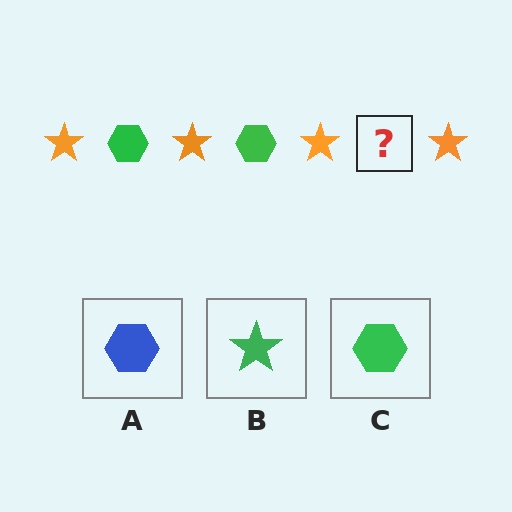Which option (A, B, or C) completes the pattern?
C.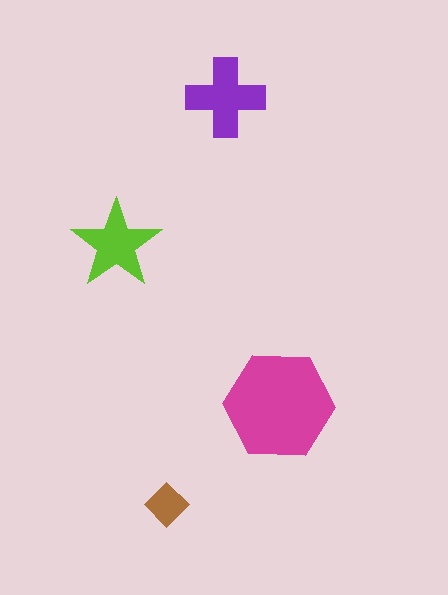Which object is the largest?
The magenta hexagon.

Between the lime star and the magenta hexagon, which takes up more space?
The magenta hexagon.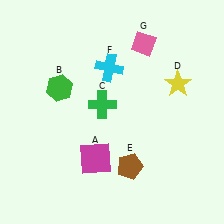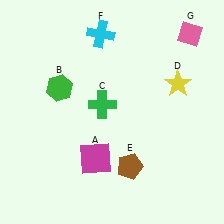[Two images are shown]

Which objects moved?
The objects that moved are: the cyan cross (F), the pink diamond (G).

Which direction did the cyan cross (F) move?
The cyan cross (F) moved up.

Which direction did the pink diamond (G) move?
The pink diamond (G) moved right.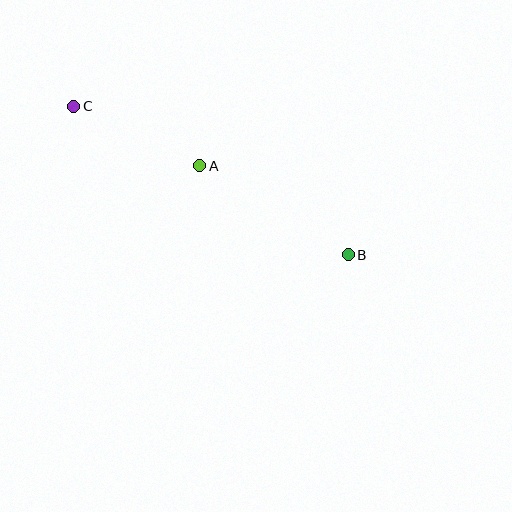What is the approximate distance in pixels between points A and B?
The distance between A and B is approximately 173 pixels.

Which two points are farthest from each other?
Points B and C are farthest from each other.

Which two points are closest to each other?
Points A and C are closest to each other.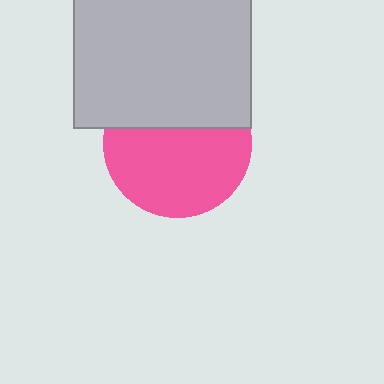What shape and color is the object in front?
The object in front is a light gray rectangle.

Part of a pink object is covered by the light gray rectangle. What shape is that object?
It is a circle.